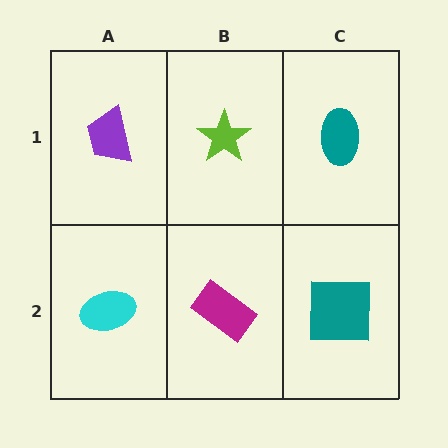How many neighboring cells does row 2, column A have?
2.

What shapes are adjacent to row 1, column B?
A magenta rectangle (row 2, column B), a purple trapezoid (row 1, column A), a teal ellipse (row 1, column C).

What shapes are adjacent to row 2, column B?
A lime star (row 1, column B), a cyan ellipse (row 2, column A), a teal square (row 2, column C).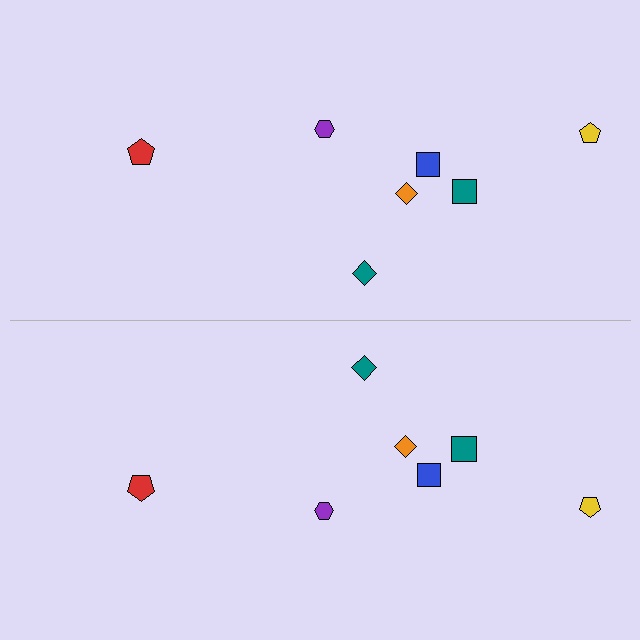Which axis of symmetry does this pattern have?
The pattern has a horizontal axis of symmetry running through the center of the image.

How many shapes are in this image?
There are 14 shapes in this image.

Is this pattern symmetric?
Yes, this pattern has bilateral (reflection) symmetry.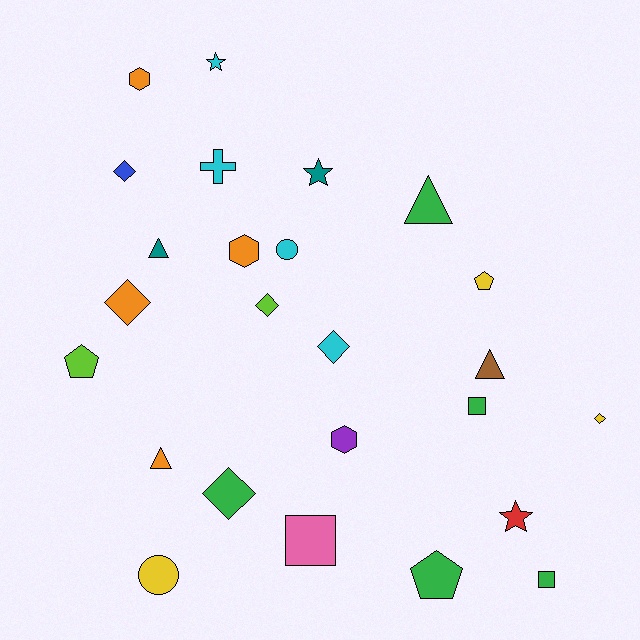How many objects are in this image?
There are 25 objects.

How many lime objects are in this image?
There are 2 lime objects.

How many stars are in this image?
There are 3 stars.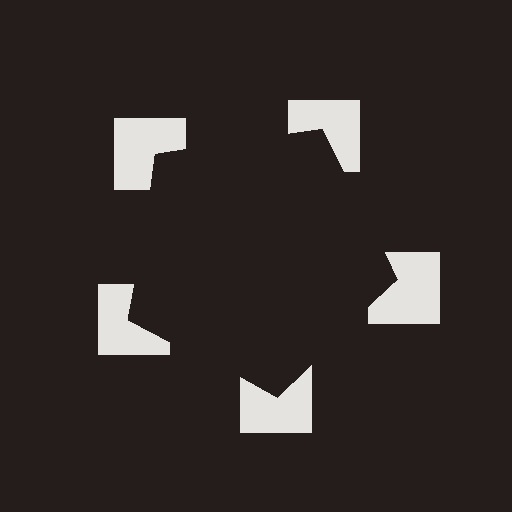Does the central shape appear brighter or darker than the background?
It typically appears slightly darker than the background, even though no actual brightness change is drawn.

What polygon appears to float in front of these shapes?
An illusory pentagon — its edges are inferred from the aligned wedge cuts in the notched squares, not physically drawn.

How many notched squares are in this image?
There are 5 — one at each vertex of the illusory pentagon.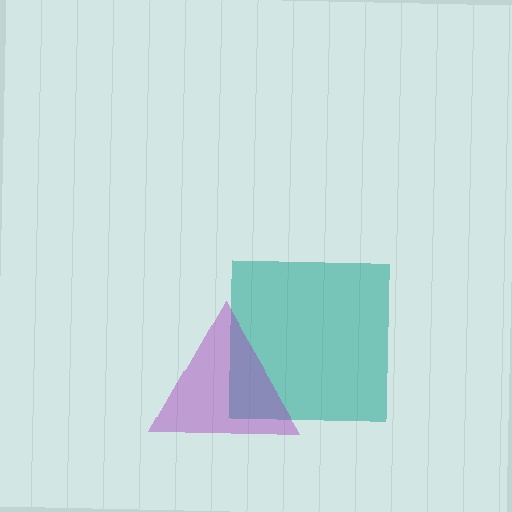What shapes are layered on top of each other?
The layered shapes are: a teal square, a purple triangle.